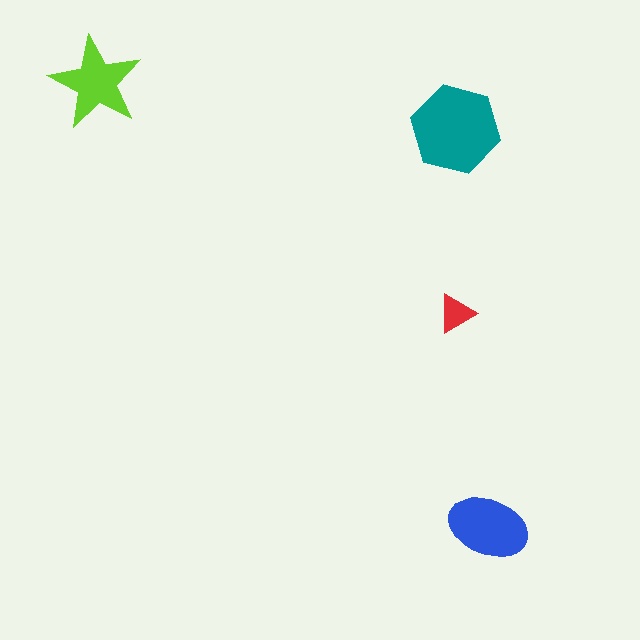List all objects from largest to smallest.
The teal hexagon, the blue ellipse, the lime star, the red triangle.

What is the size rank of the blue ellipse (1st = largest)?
2nd.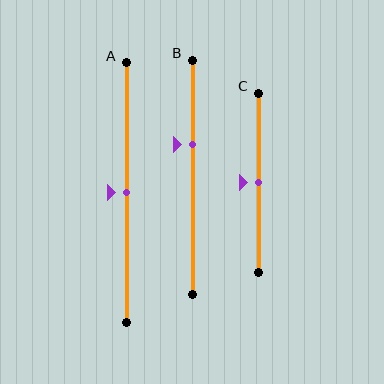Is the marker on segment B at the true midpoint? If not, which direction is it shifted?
No, the marker on segment B is shifted upward by about 14% of the segment length.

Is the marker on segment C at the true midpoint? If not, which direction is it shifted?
Yes, the marker on segment C is at the true midpoint.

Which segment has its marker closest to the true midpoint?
Segment A has its marker closest to the true midpoint.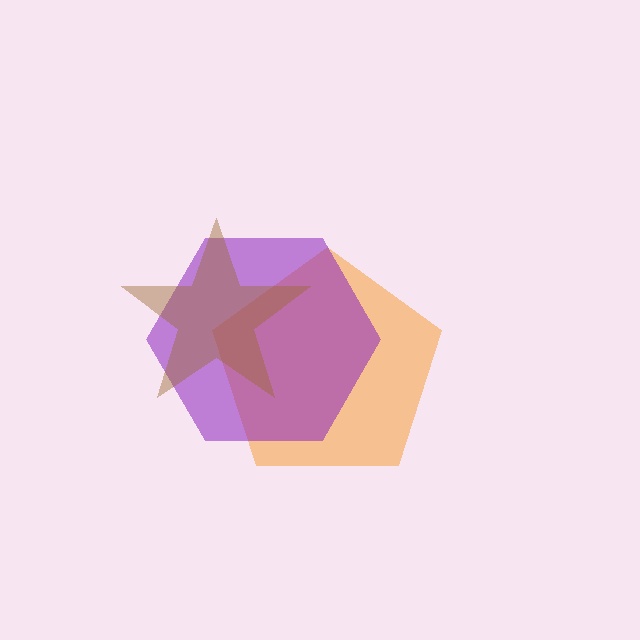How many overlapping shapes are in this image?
There are 3 overlapping shapes in the image.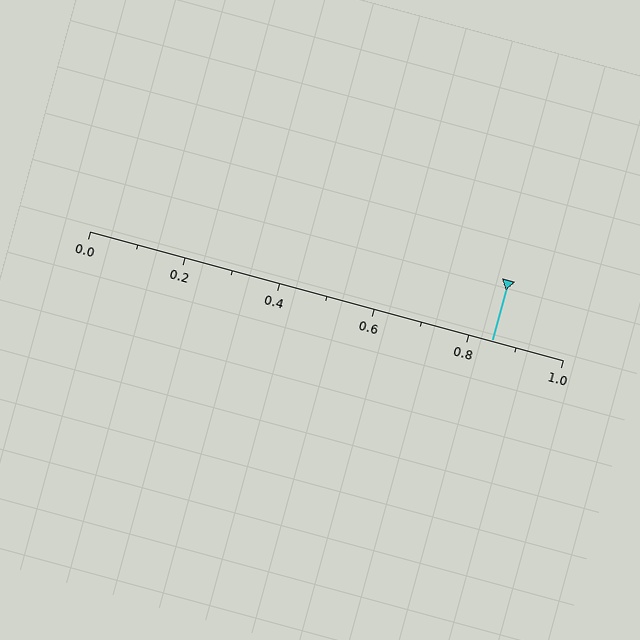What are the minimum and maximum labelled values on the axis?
The axis runs from 0.0 to 1.0.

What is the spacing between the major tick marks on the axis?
The major ticks are spaced 0.2 apart.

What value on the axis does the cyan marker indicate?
The marker indicates approximately 0.85.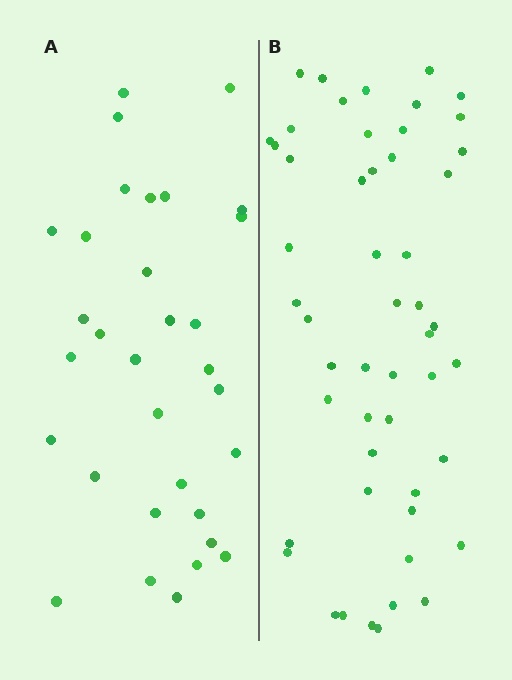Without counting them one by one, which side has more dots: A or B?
Region B (the right region) has more dots.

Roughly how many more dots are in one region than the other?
Region B has approximately 20 more dots than region A.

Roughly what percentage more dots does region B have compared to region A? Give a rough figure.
About 60% more.